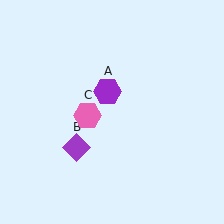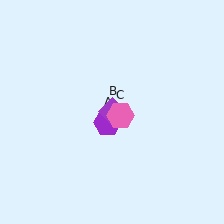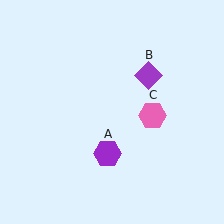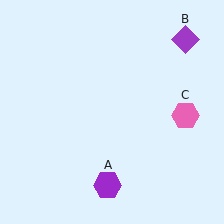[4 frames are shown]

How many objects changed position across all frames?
3 objects changed position: purple hexagon (object A), purple diamond (object B), pink hexagon (object C).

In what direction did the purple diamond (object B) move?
The purple diamond (object B) moved up and to the right.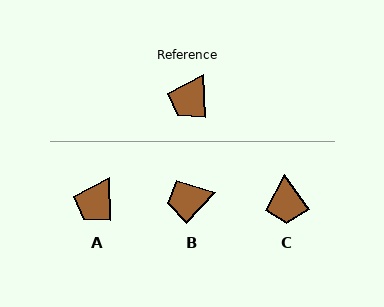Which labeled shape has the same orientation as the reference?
A.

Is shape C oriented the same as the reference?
No, it is off by about 33 degrees.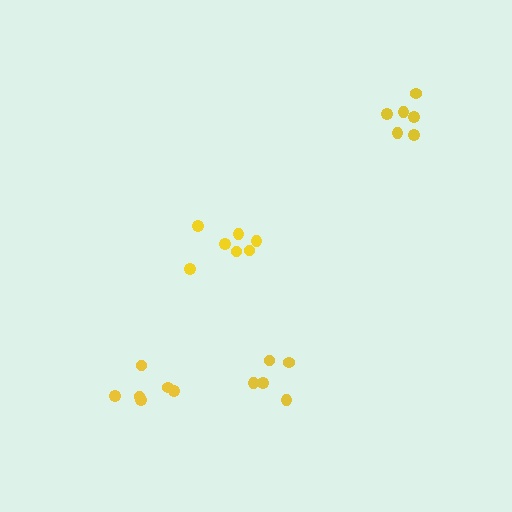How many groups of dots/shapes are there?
There are 4 groups.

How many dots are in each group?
Group 1: 7 dots, Group 2: 6 dots, Group 3: 6 dots, Group 4: 5 dots (24 total).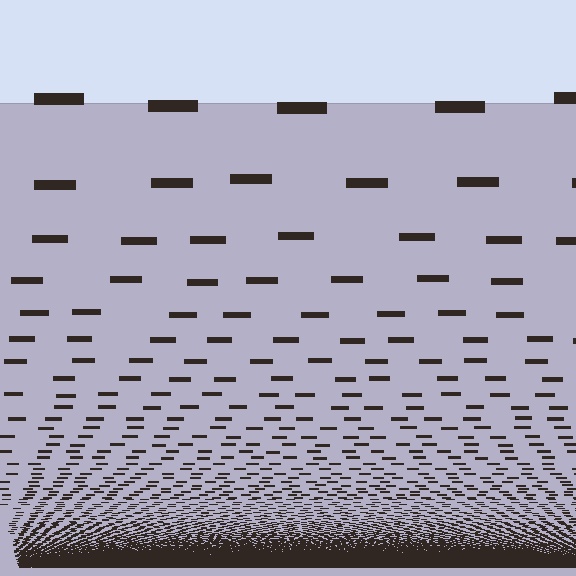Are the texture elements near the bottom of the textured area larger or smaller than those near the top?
Smaller. The gradient is inverted — elements near the bottom are smaller and denser.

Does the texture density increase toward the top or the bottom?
Density increases toward the bottom.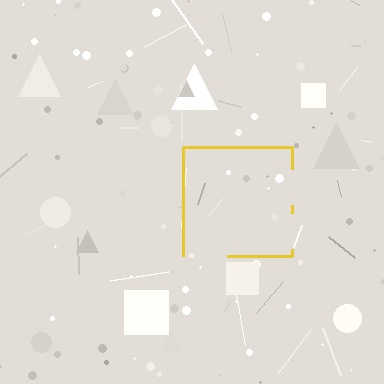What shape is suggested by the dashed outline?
The dashed outline suggests a square.